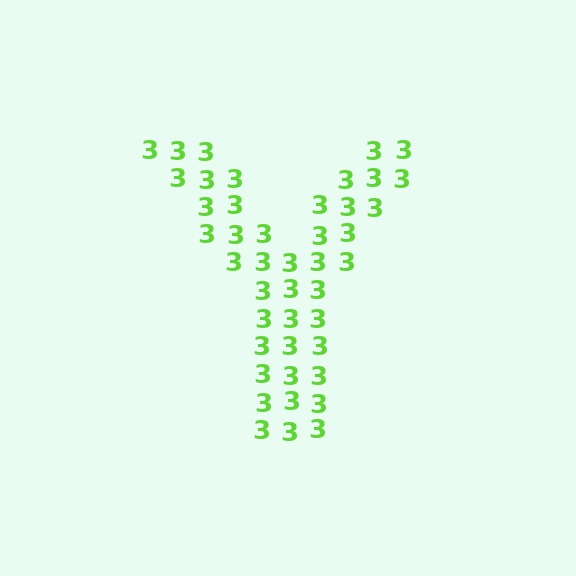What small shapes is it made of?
It is made of small digit 3's.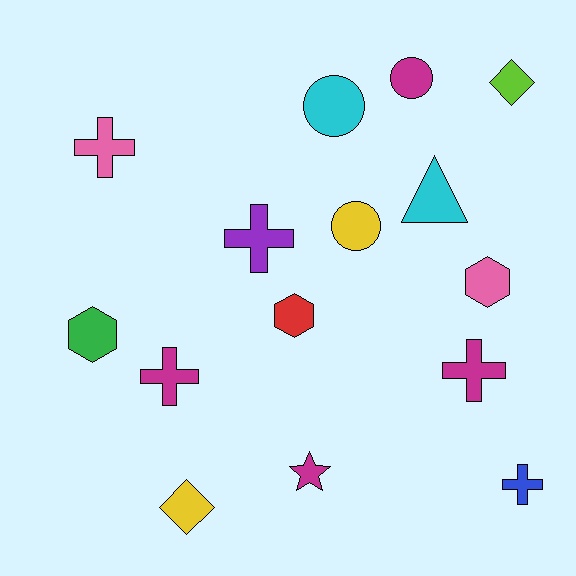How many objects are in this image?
There are 15 objects.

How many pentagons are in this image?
There are no pentagons.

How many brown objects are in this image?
There are no brown objects.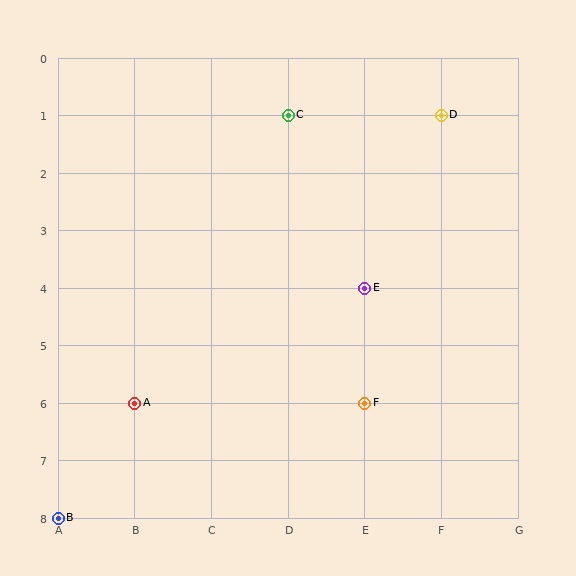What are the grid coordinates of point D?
Point D is at grid coordinates (F, 1).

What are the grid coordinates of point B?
Point B is at grid coordinates (A, 8).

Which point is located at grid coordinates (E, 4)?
Point E is at (E, 4).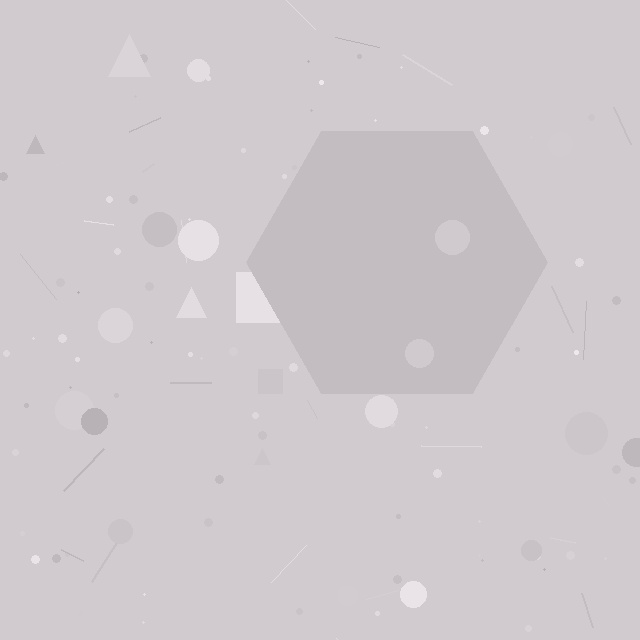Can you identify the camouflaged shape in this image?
The camouflaged shape is a hexagon.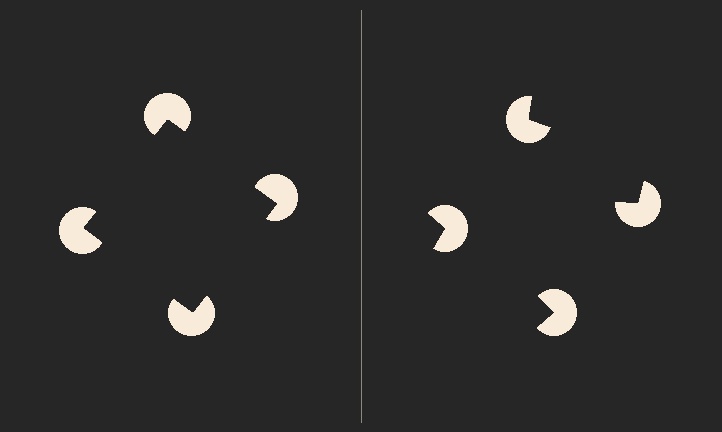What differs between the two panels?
The pac-man discs are positioned identically on both sides; only the wedge orientations differ. On the left they align to a square; on the right they are misaligned.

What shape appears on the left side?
An illusory square.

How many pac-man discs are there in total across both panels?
8 — 4 on each side.